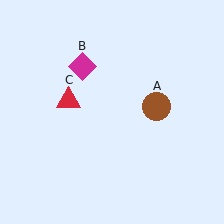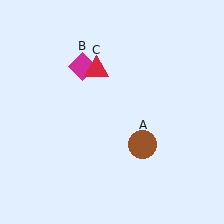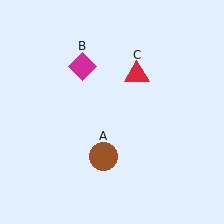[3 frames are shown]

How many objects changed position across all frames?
2 objects changed position: brown circle (object A), red triangle (object C).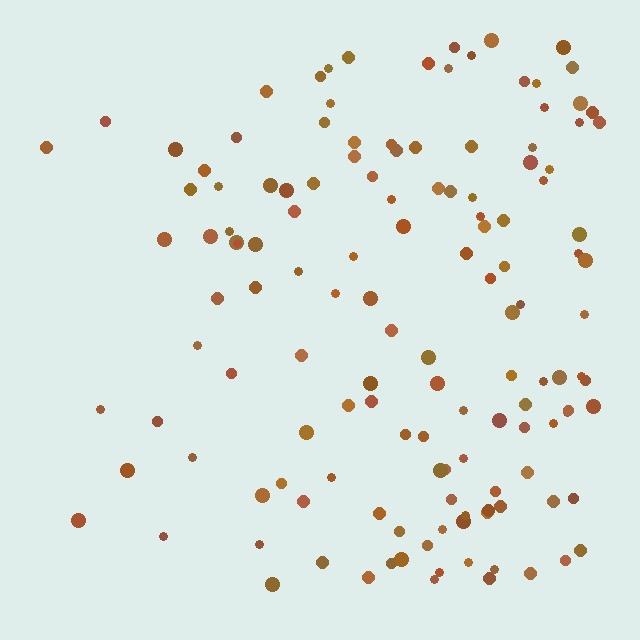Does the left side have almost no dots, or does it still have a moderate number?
Still a moderate number, just noticeably fewer than the right.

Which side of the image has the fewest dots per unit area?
The left.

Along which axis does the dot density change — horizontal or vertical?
Horizontal.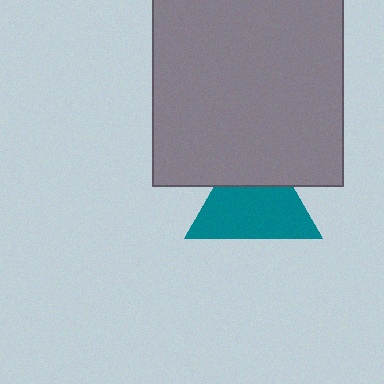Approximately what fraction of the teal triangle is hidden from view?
Roughly 33% of the teal triangle is hidden behind the gray square.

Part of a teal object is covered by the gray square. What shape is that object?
It is a triangle.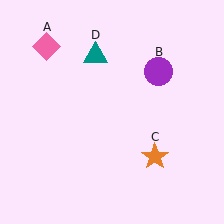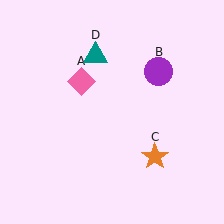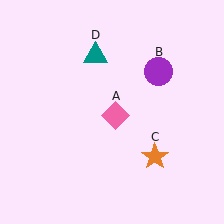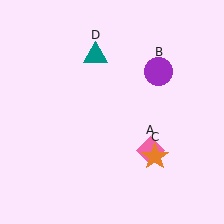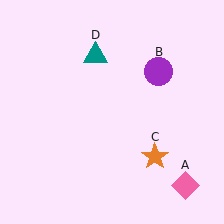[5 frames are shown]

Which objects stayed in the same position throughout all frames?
Purple circle (object B) and orange star (object C) and teal triangle (object D) remained stationary.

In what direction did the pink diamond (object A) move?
The pink diamond (object A) moved down and to the right.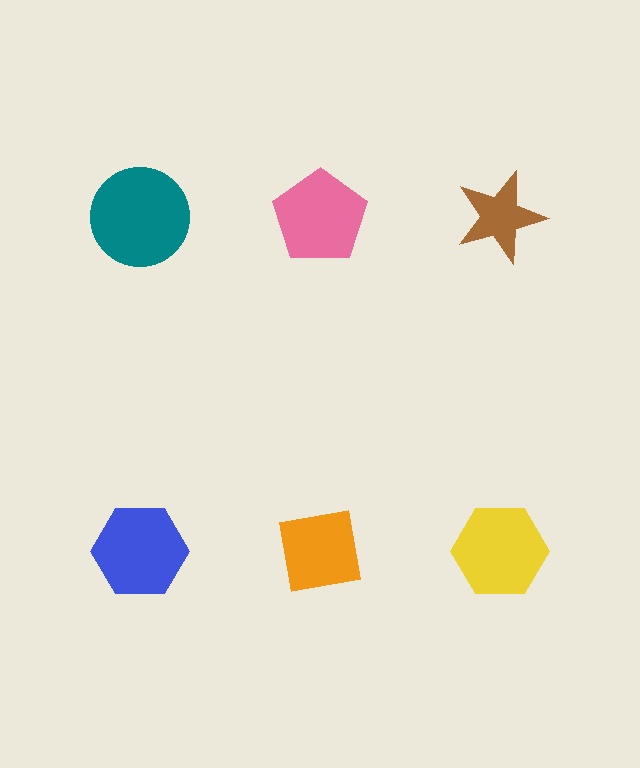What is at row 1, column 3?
A brown star.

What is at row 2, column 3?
A yellow hexagon.